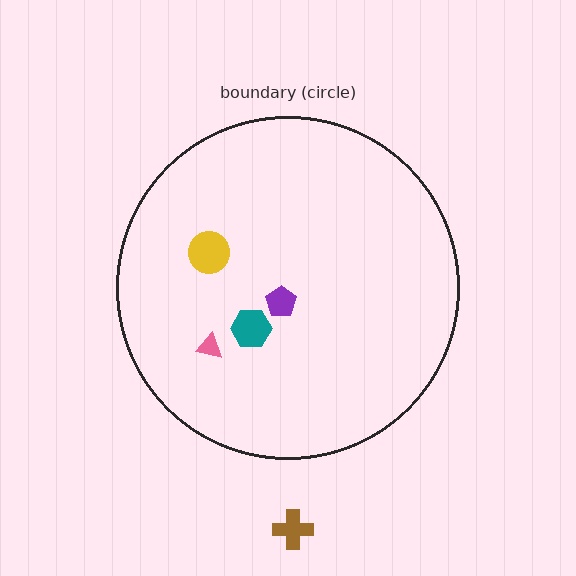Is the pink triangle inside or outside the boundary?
Inside.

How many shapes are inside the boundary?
4 inside, 1 outside.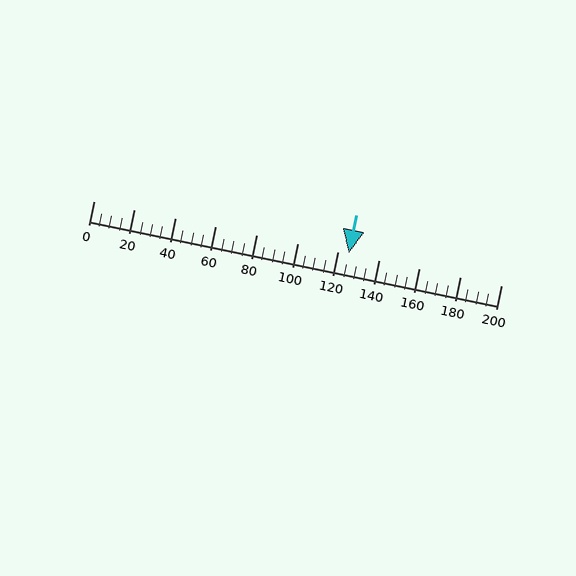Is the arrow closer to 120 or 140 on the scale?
The arrow is closer to 120.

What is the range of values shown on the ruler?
The ruler shows values from 0 to 200.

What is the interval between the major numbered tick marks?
The major tick marks are spaced 20 units apart.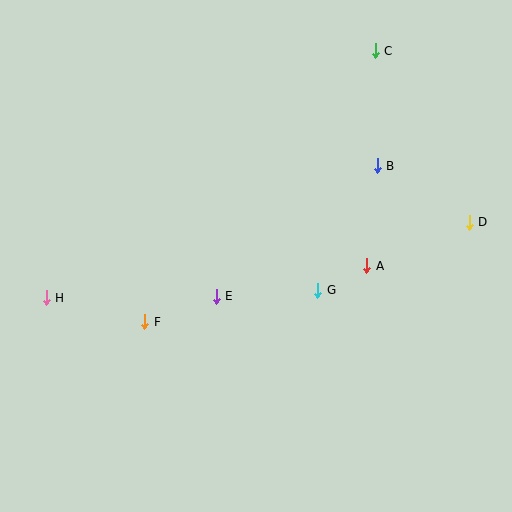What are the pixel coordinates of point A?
Point A is at (367, 266).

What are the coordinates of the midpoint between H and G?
The midpoint between H and G is at (182, 294).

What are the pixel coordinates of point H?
Point H is at (46, 298).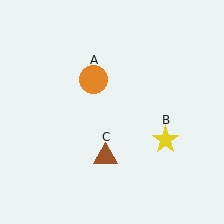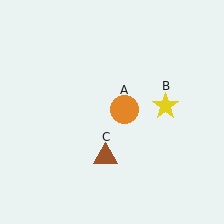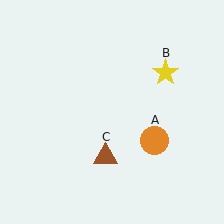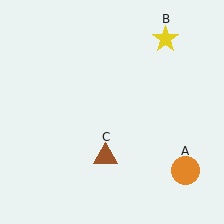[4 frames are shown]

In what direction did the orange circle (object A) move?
The orange circle (object A) moved down and to the right.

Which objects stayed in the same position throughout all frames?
Brown triangle (object C) remained stationary.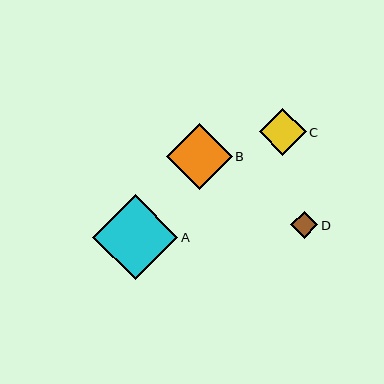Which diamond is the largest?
Diamond A is the largest with a size of approximately 85 pixels.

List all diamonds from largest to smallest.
From largest to smallest: A, B, C, D.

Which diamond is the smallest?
Diamond D is the smallest with a size of approximately 27 pixels.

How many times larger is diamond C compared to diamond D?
Diamond C is approximately 1.7 times the size of diamond D.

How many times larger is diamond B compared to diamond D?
Diamond B is approximately 2.5 times the size of diamond D.